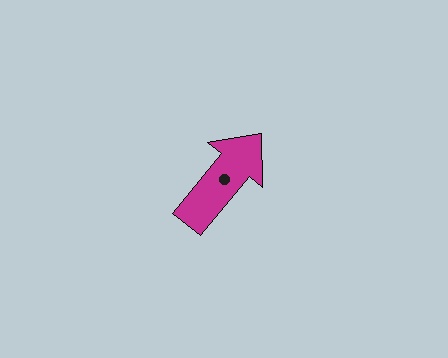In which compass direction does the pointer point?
Northeast.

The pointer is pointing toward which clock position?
Roughly 1 o'clock.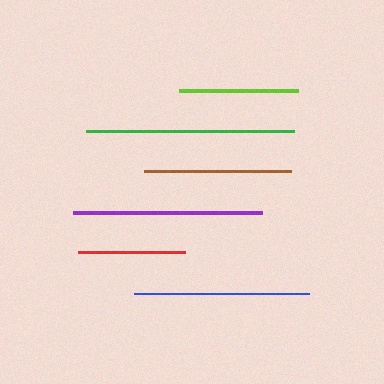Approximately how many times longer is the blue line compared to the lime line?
The blue line is approximately 1.5 times the length of the lime line.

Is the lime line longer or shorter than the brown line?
The brown line is longer than the lime line.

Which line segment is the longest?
The green line is the longest at approximately 207 pixels.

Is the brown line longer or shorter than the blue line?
The blue line is longer than the brown line.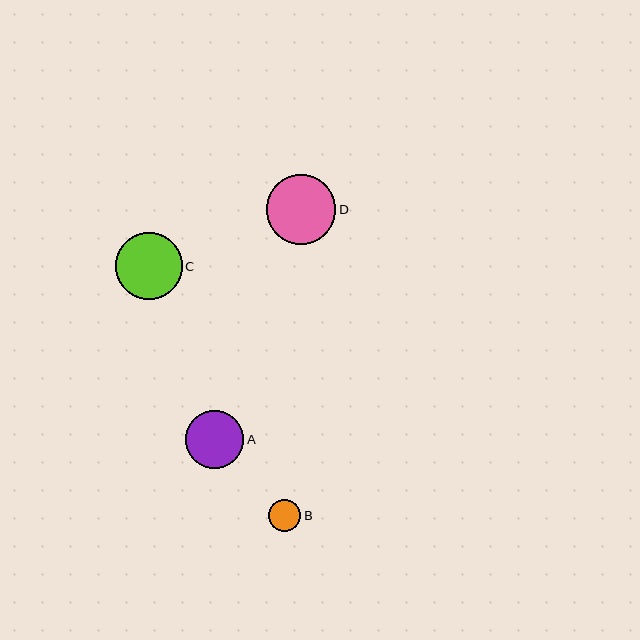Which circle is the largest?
Circle D is the largest with a size of approximately 70 pixels.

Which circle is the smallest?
Circle B is the smallest with a size of approximately 32 pixels.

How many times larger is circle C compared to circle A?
Circle C is approximately 1.1 times the size of circle A.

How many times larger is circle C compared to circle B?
Circle C is approximately 2.1 times the size of circle B.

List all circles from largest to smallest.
From largest to smallest: D, C, A, B.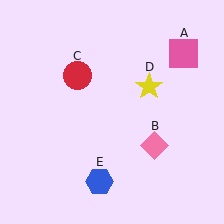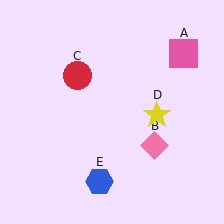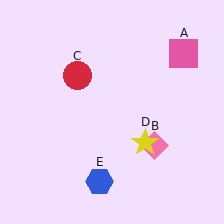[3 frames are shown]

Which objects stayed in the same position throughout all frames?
Pink square (object A) and pink diamond (object B) and red circle (object C) and blue hexagon (object E) remained stationary.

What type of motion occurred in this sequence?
The yellow star (object D) rotated clockwise around the center of the scene.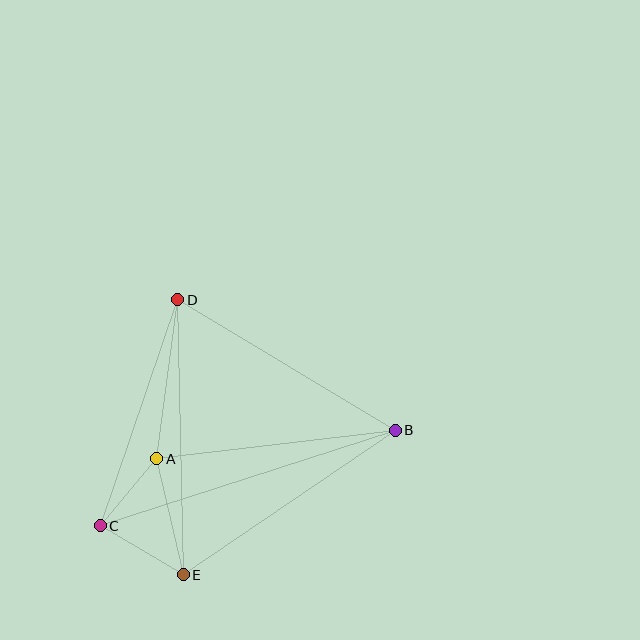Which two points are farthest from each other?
Points B and C are farthest from each other.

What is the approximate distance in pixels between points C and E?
The distance between C and E is approximately 96 pixels.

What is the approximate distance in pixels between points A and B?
The distance between A and B is approximately 240 pixels.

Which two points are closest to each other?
Points A and C are closest to each other.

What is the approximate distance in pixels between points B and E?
The distance between B and E is approximately 256 pixels.